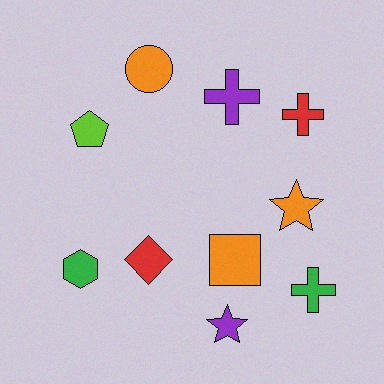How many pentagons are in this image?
There is 1 pentagon.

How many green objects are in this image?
There are 2 green objects.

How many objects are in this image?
There are 10 objects.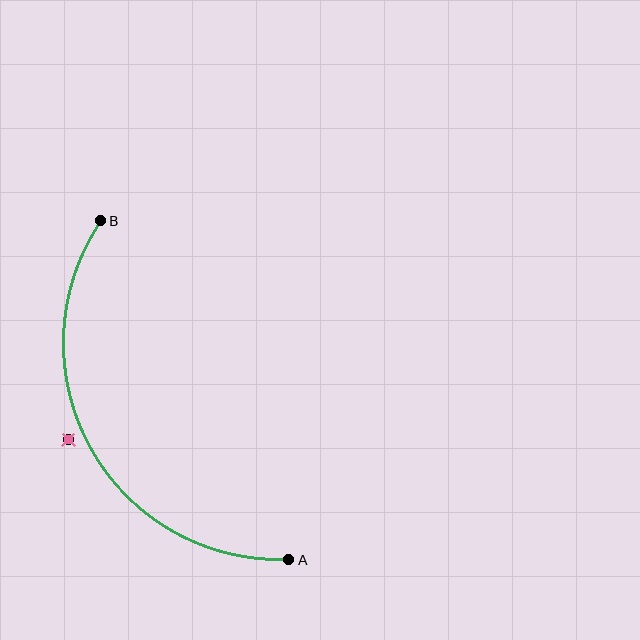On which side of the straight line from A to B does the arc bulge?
The arc bulges to the left of the straight line connecting A and B.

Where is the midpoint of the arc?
The arc midpoint is the point on the curve farthest from the straight line joining A and B. It sits to the left of that line.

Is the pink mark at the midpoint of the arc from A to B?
No — the pink mark does not lie on the arc at all. It sits slightly outside the curve.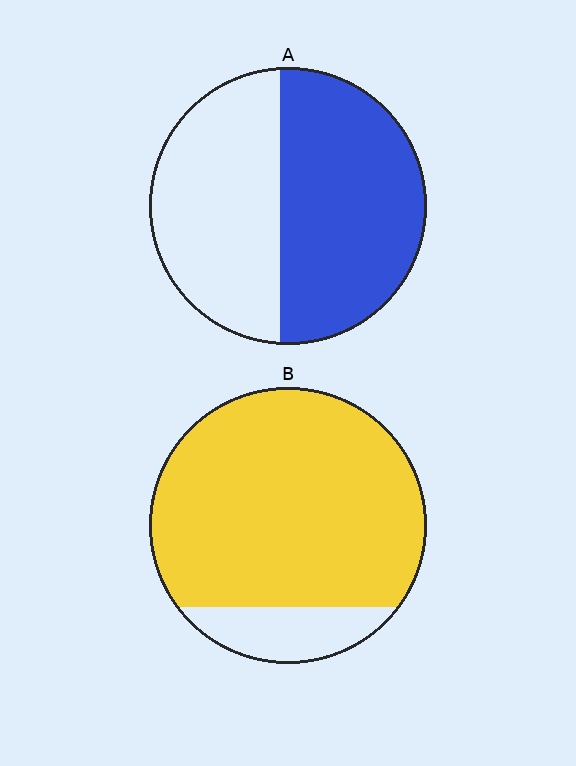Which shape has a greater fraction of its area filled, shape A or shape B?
Shape B.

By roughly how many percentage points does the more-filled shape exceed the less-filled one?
By roughly 30 percentage points (B over A).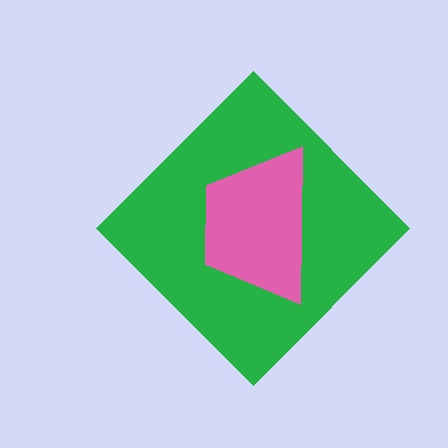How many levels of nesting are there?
2.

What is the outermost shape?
The green diamond.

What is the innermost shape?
The pink trapezoid.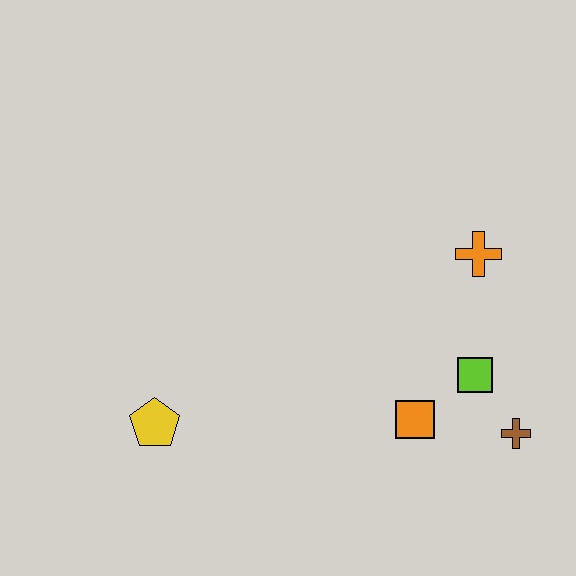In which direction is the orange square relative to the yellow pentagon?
The orange square is to the right of the yellow pentagon.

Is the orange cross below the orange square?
No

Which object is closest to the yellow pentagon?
The orange square is closest to the yellow pentagon.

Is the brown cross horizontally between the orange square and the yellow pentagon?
No